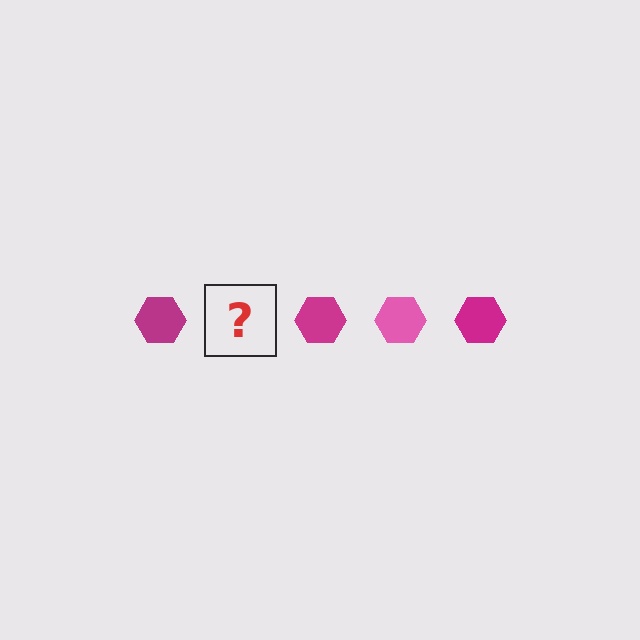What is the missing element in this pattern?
The missing element is a pink hexagon.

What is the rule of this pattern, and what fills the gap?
The rule is that the pattern cycles through magenta, pink hexagons. The gap should be filled with a pink hexagon.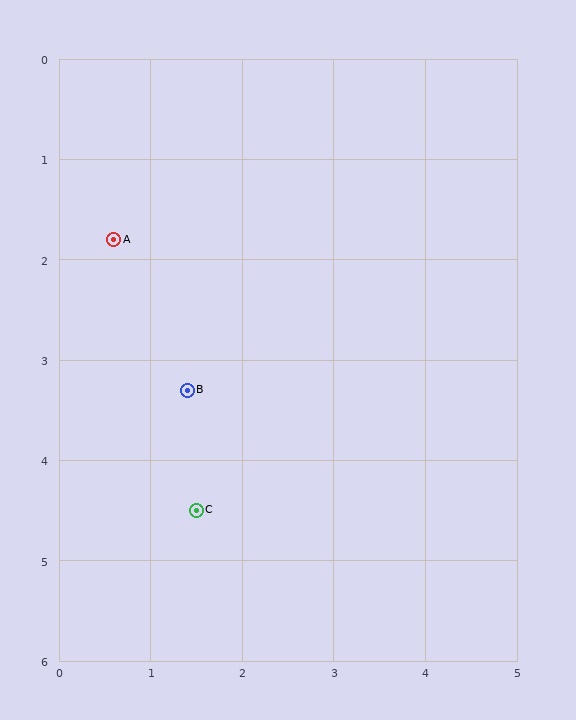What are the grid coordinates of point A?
Point A is at approximately (0.6, 1.8).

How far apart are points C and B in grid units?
Points C and B are about 1.2 grid units apart.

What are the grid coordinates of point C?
Point C is at approximately (1.5, 4.5).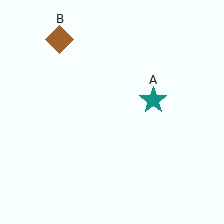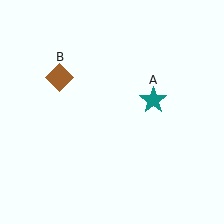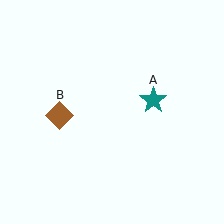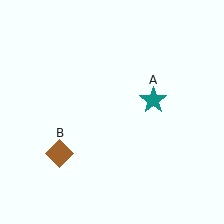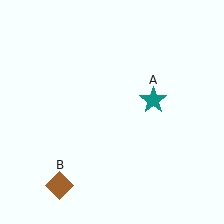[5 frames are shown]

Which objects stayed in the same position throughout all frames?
Teal star (object A) remained stationary.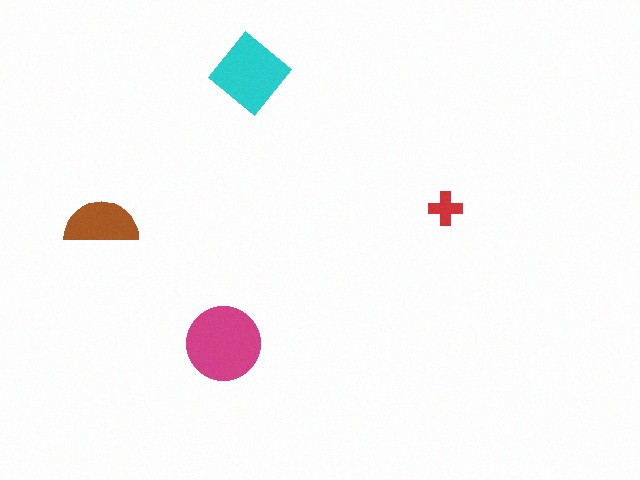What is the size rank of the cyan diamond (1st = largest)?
2nd.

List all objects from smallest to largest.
The red cross, the brown semicircle, the cyan diamond, the magenta circle.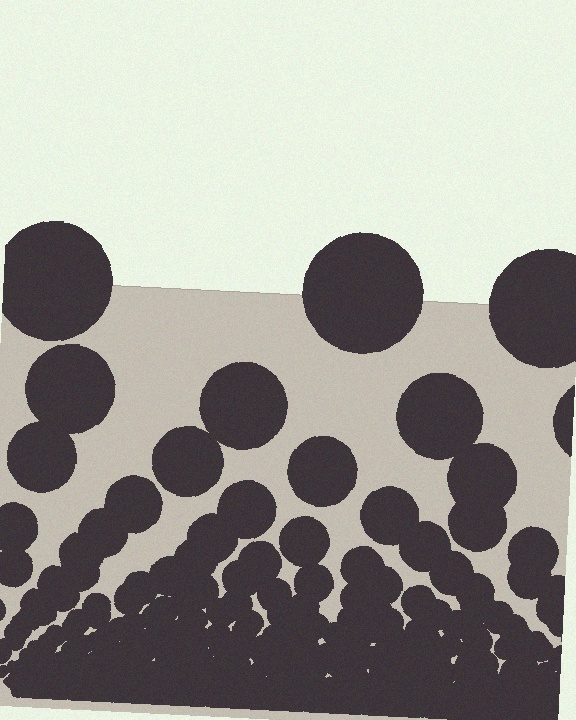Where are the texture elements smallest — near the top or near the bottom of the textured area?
Near the bottom.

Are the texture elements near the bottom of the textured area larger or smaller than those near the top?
Smaller. The gradient is inverted — elements near the bottom are smaller and denser.